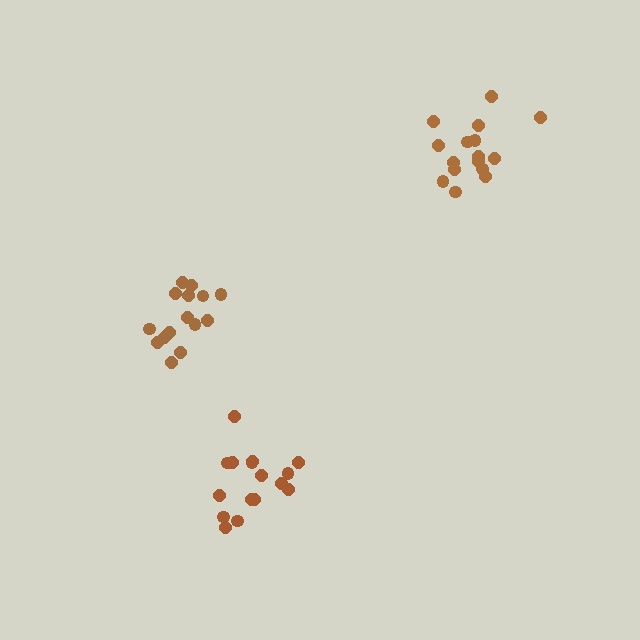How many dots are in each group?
Group 1: 16 dots, Group 2: 15 dots, Group 3: 16 dots (47 total).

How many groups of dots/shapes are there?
There are 3 groups.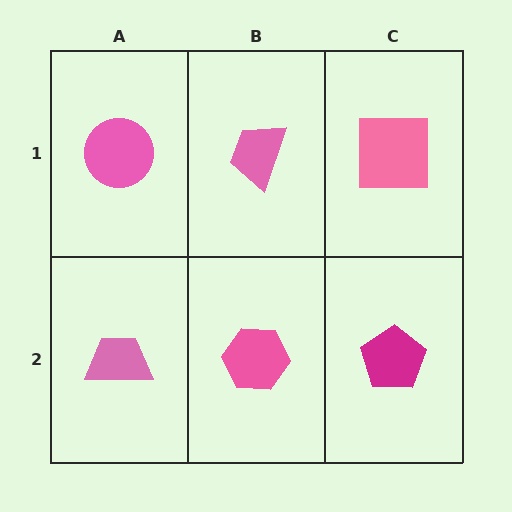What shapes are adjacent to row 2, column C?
A pink square (row 1, column C), a pink hexagon (row 2, column B).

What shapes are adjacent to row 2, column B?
A pink trapezoid (row 1, column B), a pink trapezoid (row 2, column A), a magenta pentagon (row 2, column C).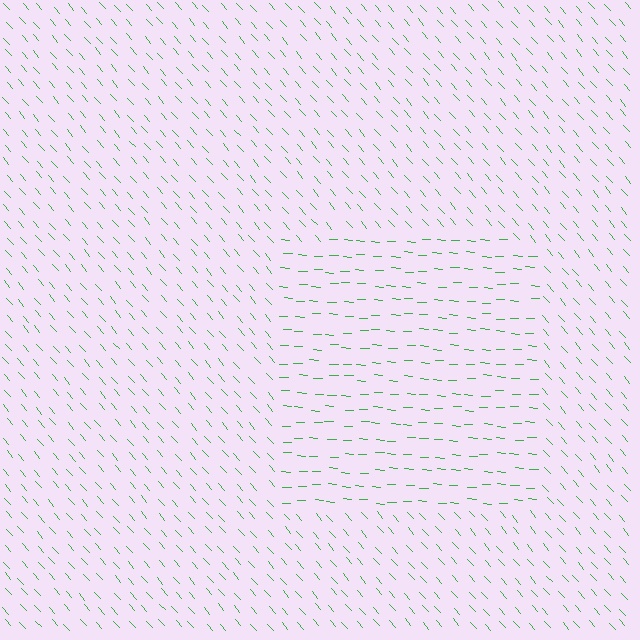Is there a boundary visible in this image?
Yes, there is a texture boundary formed by a change in line orientation.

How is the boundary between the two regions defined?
The boundary is defined purely by a change in line orientation (approximately 45 degrees difference). All lines are the same color and thickness.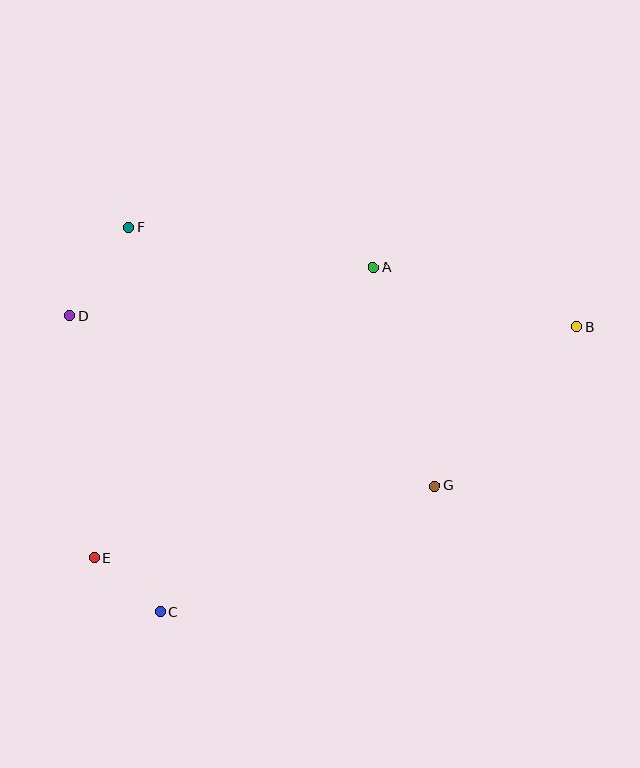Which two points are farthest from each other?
Points B and E are farthest from each other.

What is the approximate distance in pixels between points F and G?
The distance between F and G is approximately 401 pixels.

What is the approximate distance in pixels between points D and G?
The distance between D and G is approximately 403 pixels.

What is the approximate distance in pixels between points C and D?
The distance between C and D is approximately 309 pixels.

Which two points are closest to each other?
Points C and E are closest to each other.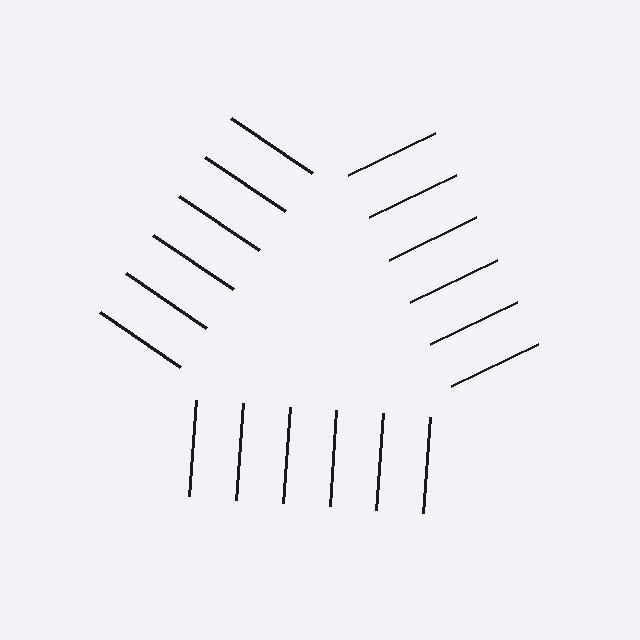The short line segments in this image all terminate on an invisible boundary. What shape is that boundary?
An illusory triangle — the line segments terminate on its edges but no continuous stroke is drawn.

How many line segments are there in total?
18 — 6 along each of the 3 edges.